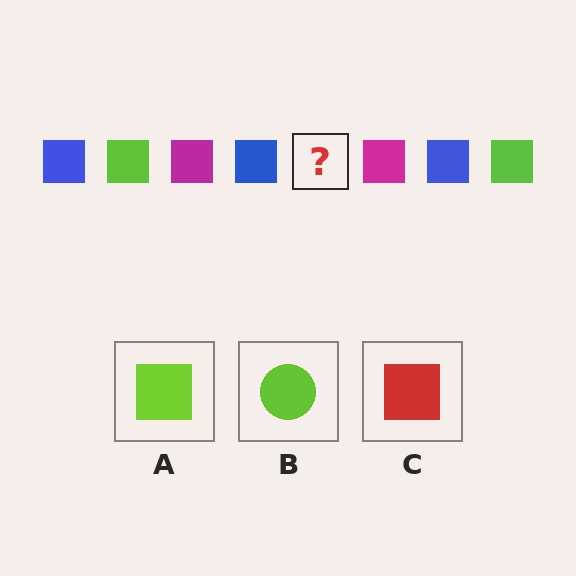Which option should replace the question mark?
Option A.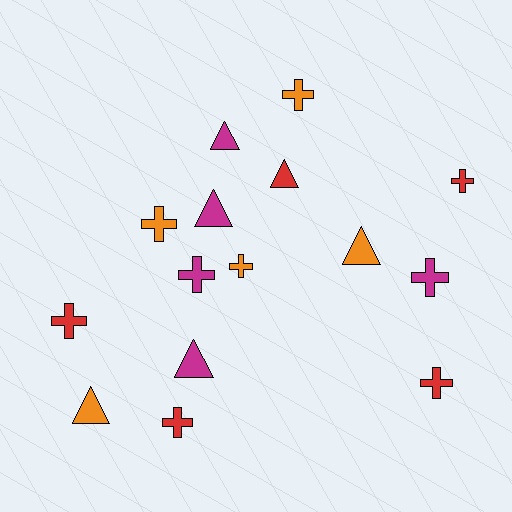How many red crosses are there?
There are 4 red crosses.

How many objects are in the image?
There are 15 objects.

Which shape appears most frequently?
Cross, with 9 objects.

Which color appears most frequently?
Magenta, with 5 objects.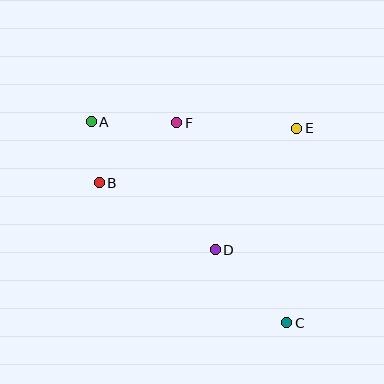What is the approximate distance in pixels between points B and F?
The distance between B and F is approximately 98 pixels.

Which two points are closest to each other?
Points A and B are closest to each other.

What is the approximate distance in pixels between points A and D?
The distance between A and D is approximately 178 pixels.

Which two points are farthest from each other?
Points A and C are farthest from each other.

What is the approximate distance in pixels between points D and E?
The distance between D and E is approximately 146 pixels.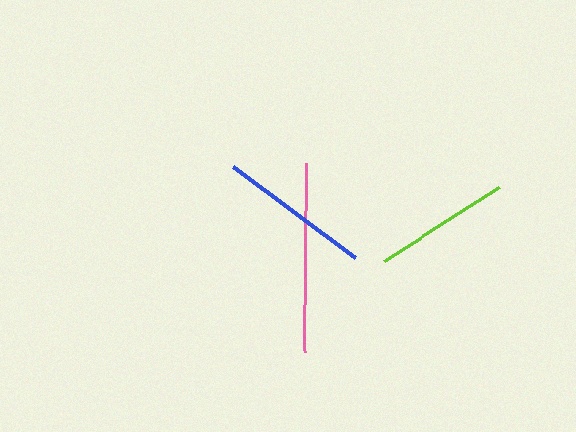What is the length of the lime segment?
The lime segment is approximately 136 pixels long.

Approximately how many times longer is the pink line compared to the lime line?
The pink line is approximately 1.4 times the length of the lime line.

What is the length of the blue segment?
The blue segment is approximately 152 pixels long.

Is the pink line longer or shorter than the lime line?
The pink line is longer than the lime line.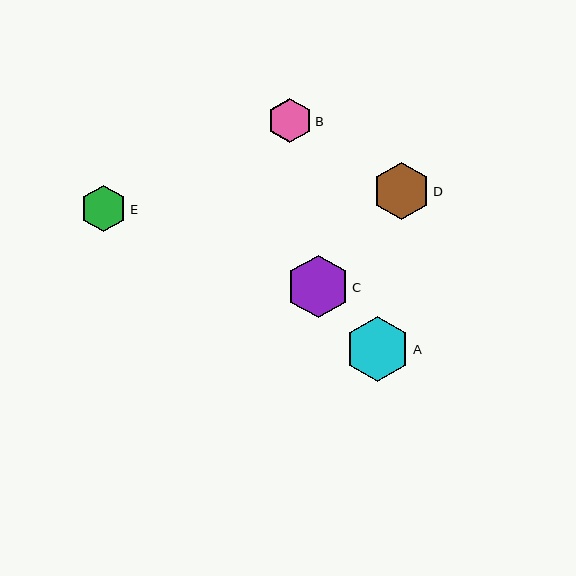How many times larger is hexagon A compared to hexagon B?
Hexagon A is approximately 1.5 times the size of hexagon B.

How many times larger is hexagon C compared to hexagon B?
Hexagon C is approximately 1.4 times the size of hexagon B.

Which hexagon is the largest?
Hexagon A is the largest with a size of approximately 64 pixels.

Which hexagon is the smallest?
Hexagon B is the smallest with a size of approximately 44 pixels.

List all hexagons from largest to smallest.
From largest to smallest: A, C, D, E, B.